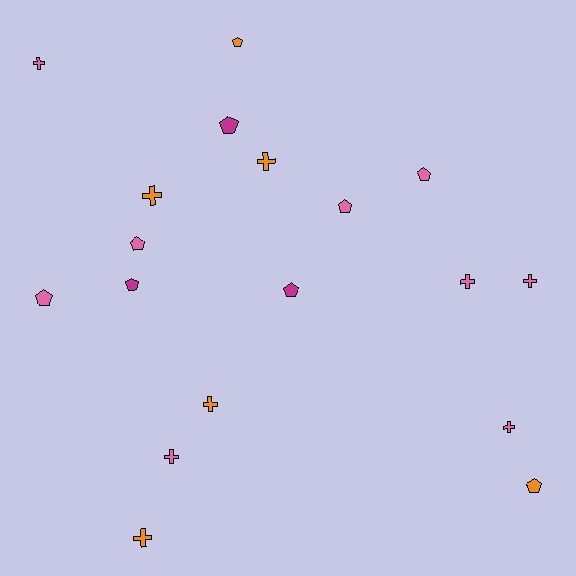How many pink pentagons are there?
There are 4 pink pentagons.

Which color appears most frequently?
Pink, with 9 objects.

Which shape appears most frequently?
Cross, with 9 objects.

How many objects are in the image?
There are 18 objects.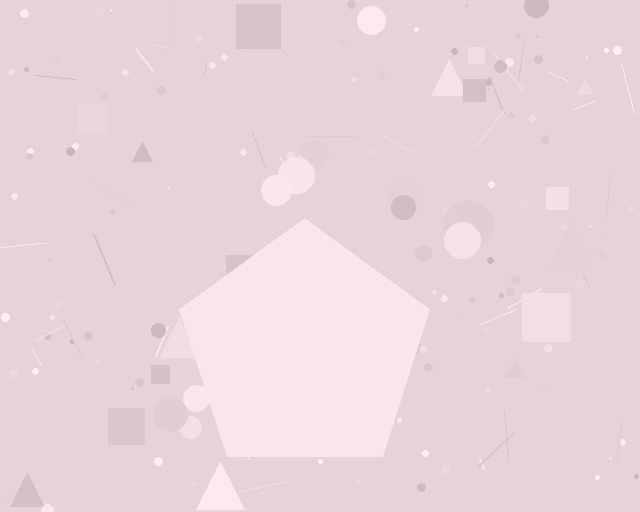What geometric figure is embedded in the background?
A pentagon is embedded in the background.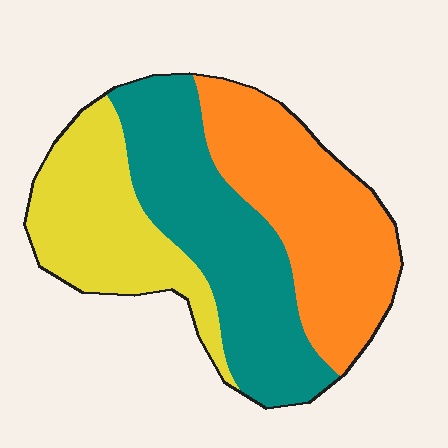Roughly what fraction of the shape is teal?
Teal takes up between a third and a half of the shape.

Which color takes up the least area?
Yellow, at roughly 25%.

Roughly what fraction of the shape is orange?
Orange covers roughly 35% of the shape.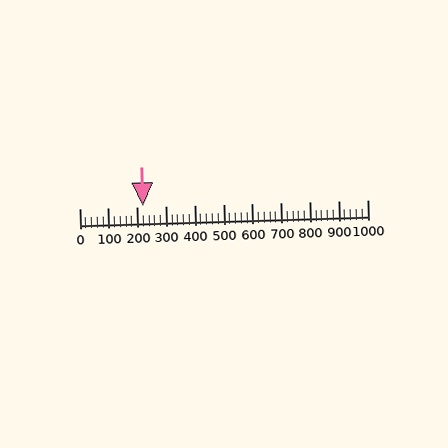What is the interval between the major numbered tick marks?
The major tick marks are spaced 100 units apart.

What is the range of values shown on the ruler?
The ruler shows values from 0 to 1000.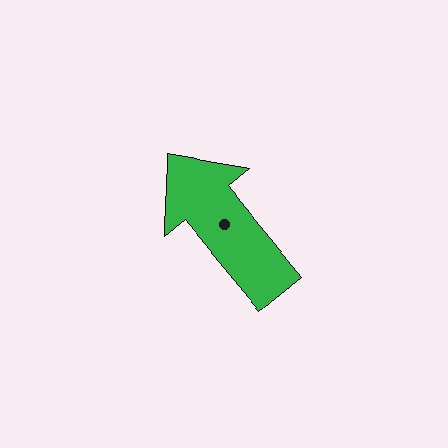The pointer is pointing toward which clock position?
Roughly 11 o'clock.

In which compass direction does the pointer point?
Northwest.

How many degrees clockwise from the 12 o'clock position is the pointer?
Approximately 321 degrees.